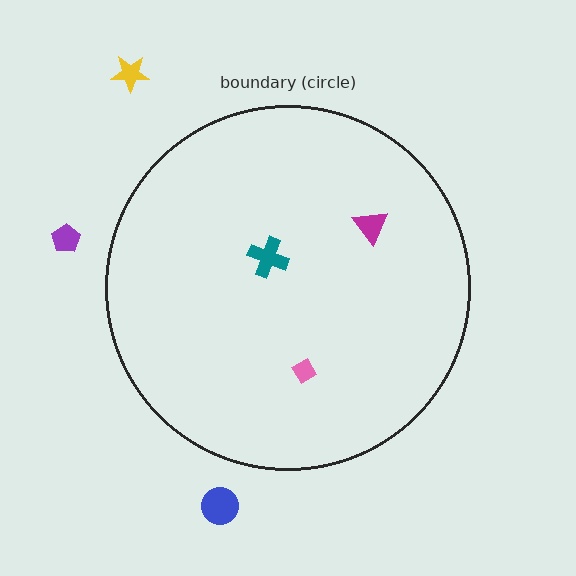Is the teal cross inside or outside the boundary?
Inside.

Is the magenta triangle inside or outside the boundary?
Inside.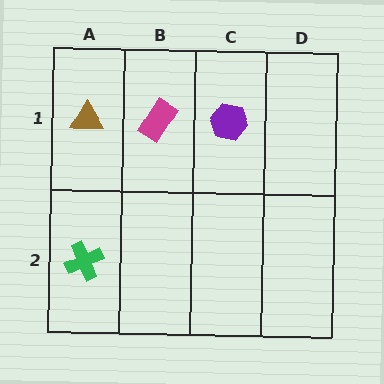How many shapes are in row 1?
3 shapes.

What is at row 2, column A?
A green cross.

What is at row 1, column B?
A magenta rectangle.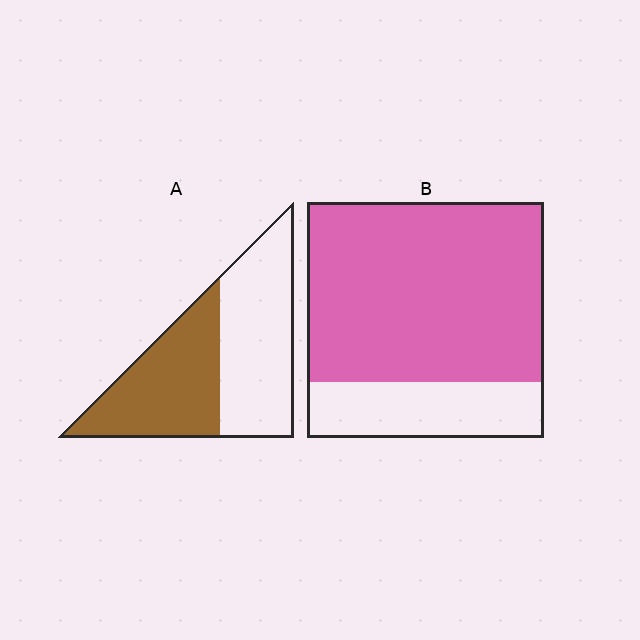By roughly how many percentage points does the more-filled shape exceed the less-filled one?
By roughly 30 percentage points (B over A).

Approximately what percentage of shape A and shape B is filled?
A is approximately 45% and B is approximately 75%.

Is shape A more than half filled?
Roughly half.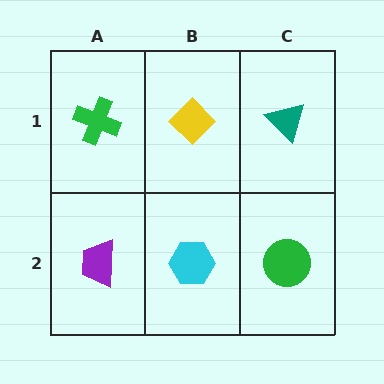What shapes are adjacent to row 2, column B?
A yellow diamond (row 1, column B), a purple trapezoid (row 2, column A), a green circle (row 2, column C).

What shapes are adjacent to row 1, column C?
A green circle (row 2, column C), a yellow diamond (row 1, column B).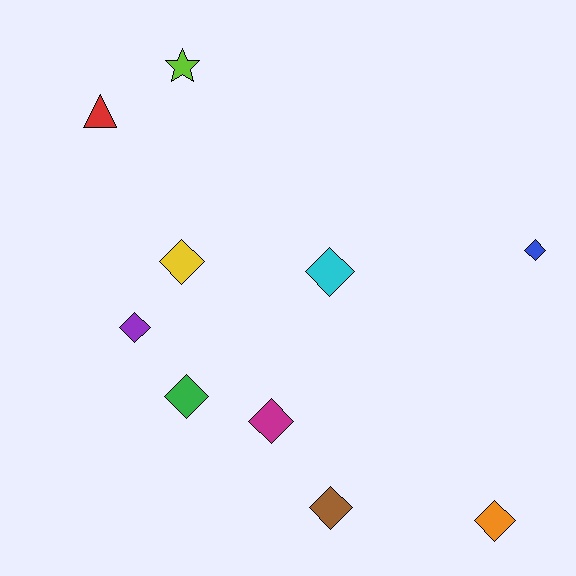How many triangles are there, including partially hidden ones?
There is 1 triangle.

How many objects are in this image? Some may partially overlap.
There are 10 objects.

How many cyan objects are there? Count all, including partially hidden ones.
There is 1 cyan object.